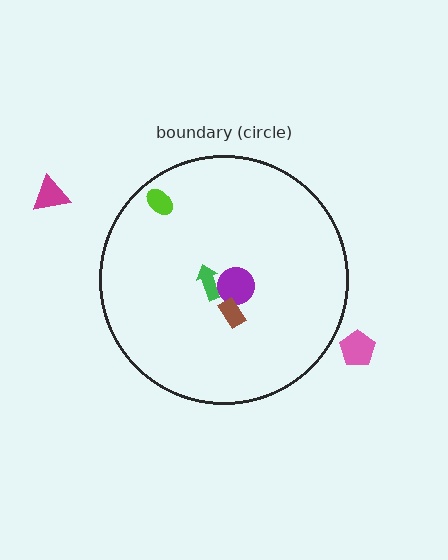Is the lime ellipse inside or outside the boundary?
Inside.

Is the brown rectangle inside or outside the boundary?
Inside.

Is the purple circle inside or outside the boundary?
Inside.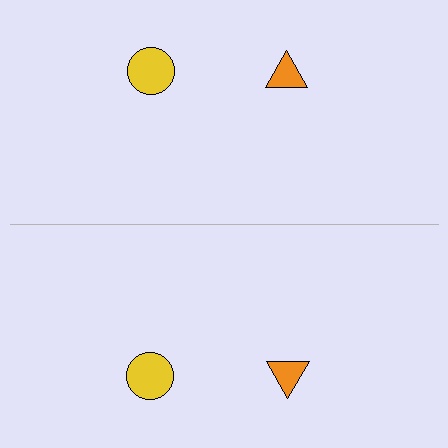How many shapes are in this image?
There are 4 shapes in this image.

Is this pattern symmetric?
Yes, this pattern has bilateral (reflection) symmetry.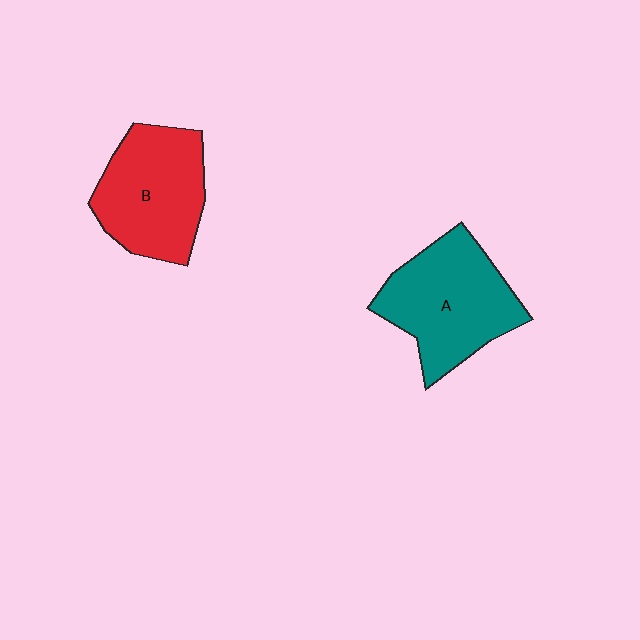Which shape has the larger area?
Shape A (teal).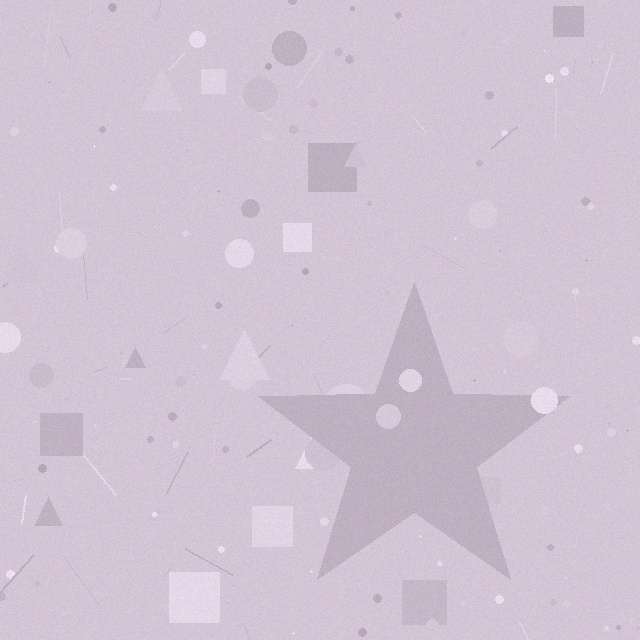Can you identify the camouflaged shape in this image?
The camouflaged shape is a star.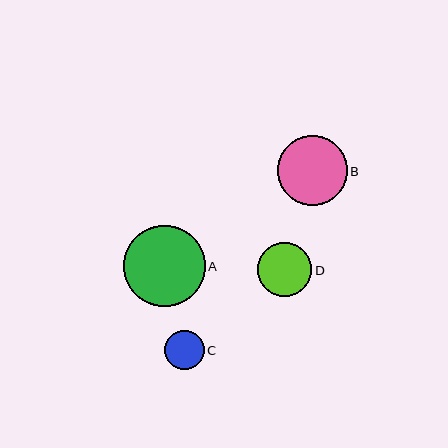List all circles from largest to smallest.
From largest to smallest: A, B, D, C.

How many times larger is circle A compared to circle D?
Circle A is approximately 1.5 times the size of circle D.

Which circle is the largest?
Circle A is the largest with a size of approximately 81 pixels.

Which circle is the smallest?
Circle C is the smallest with a size of approximately 40 pixels.